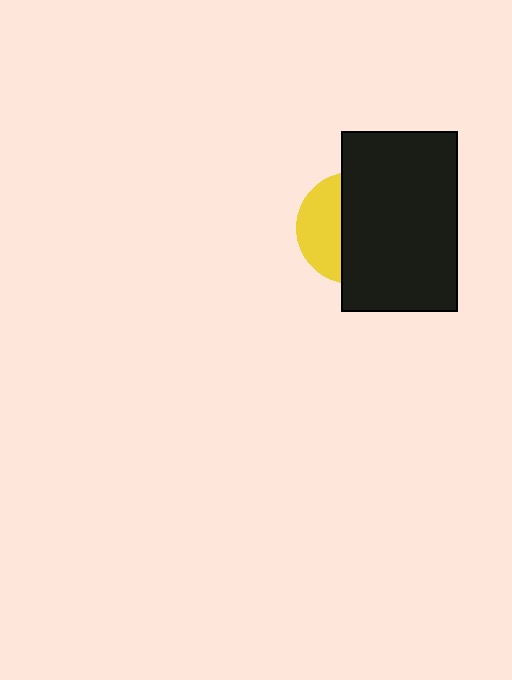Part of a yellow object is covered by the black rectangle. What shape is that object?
It is a circle.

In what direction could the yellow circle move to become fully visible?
The yellow circle could move left. That would shift it out from behind the black rectangle entirely.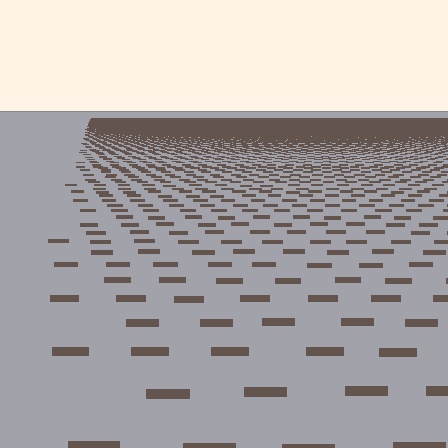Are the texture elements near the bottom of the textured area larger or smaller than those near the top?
Larger. Near the bottom, elements are closer to the viewer and appear at a bigger on-screen size.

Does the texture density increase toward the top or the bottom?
Density increases toward the top.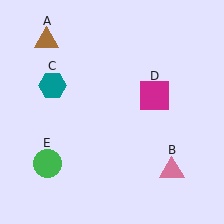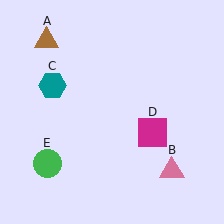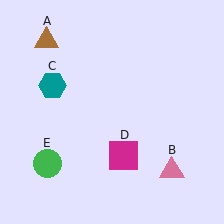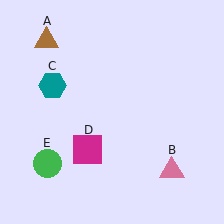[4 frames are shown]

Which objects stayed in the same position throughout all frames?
Brown triangle (object A) and pink triangle (object B) and teal hexagon (object C) and green circle (object E) remained stationary.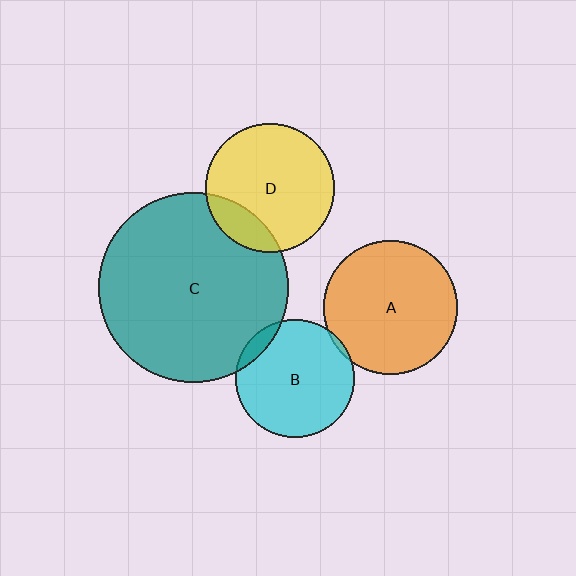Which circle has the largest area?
Circle C (teal).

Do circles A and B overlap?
Yes.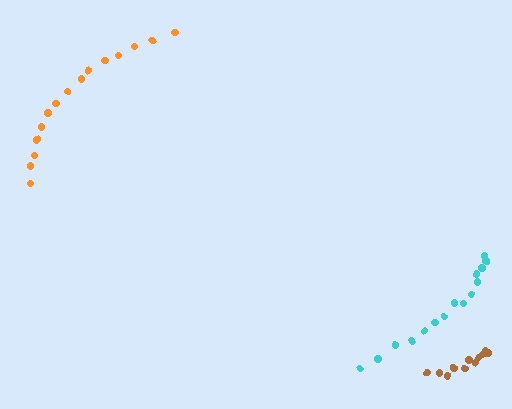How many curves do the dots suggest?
There are 3 distinct paths.